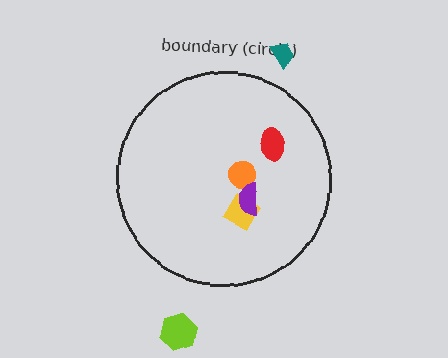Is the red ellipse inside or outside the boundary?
Inside.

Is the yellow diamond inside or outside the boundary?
Inside.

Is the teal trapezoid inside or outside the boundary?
Outside.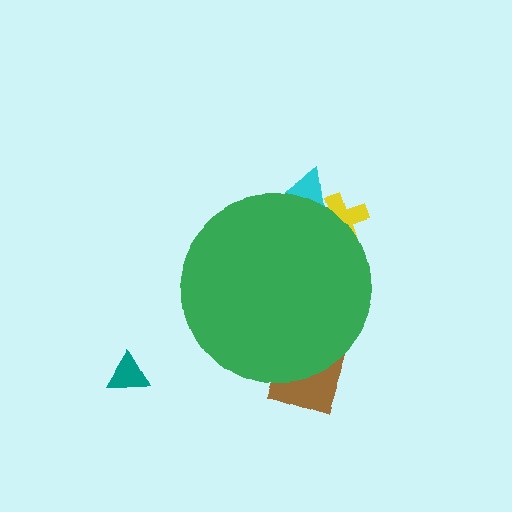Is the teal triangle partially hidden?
No, the teal triangle is fully visible.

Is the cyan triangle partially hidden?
Yes, the cyan triangle is partially hidden behind the green circle.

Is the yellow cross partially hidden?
Yes, the yellow cross is partially hidden behind the green circle.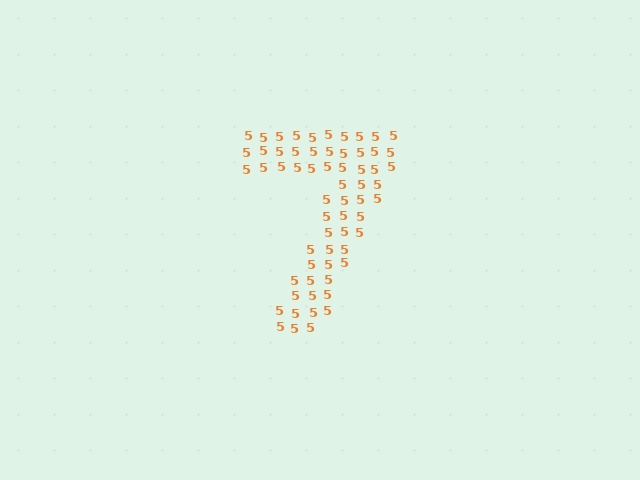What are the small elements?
The small elements are digit 5's.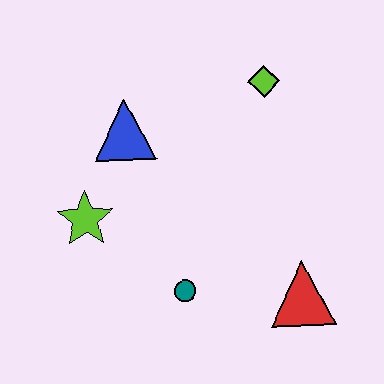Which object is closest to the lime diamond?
The blue triangle is closest to the lime diamond.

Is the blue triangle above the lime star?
Yes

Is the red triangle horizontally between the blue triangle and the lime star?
No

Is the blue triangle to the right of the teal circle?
No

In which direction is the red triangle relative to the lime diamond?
The red triangle is below the lime diamond.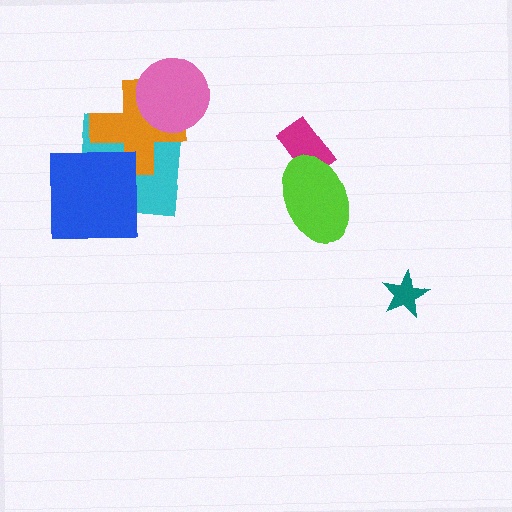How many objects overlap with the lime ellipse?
1 object overlaps with the lime ellipse.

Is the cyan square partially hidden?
Yes, it is partially covered by another shape.